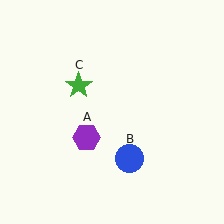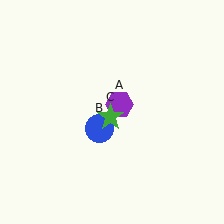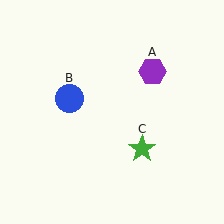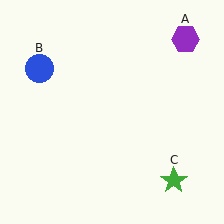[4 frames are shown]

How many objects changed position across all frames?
3 objects changed position: purple hexagon (object A), blue circle (object B), green star (object C).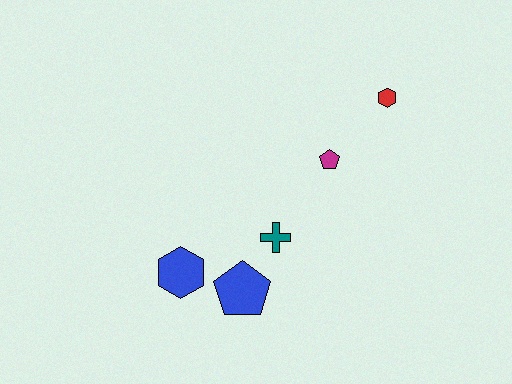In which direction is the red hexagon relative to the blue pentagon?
The red hexagon is above the blue pentagon.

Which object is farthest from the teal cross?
The red hexagon is farthest from the teal cross.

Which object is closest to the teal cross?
The blue pentagon is closest to the teal cross.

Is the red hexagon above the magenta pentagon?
Yes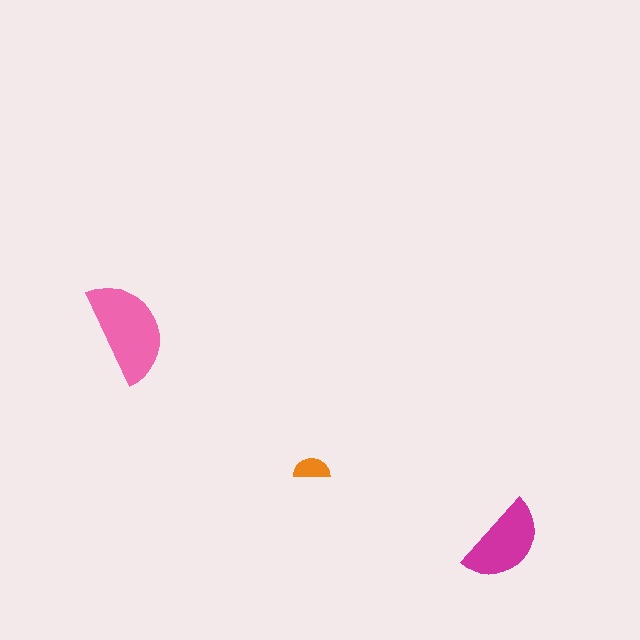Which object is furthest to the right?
The magenta semicircle is rightmost.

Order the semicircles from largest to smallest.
the pink one, the magenta one, the orange one.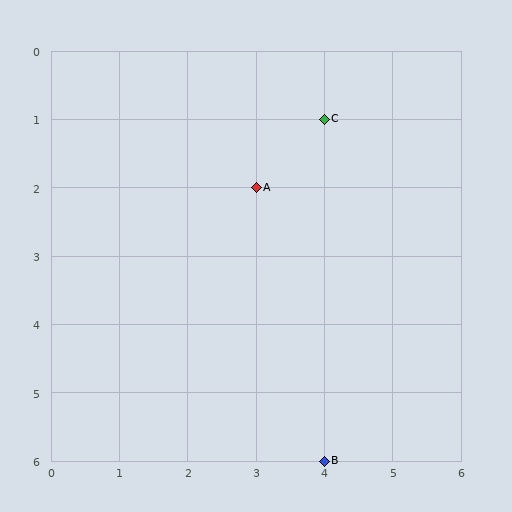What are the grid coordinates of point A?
Point A is at grid coordinates (3, 2).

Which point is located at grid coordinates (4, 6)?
Point B is at (4, 6).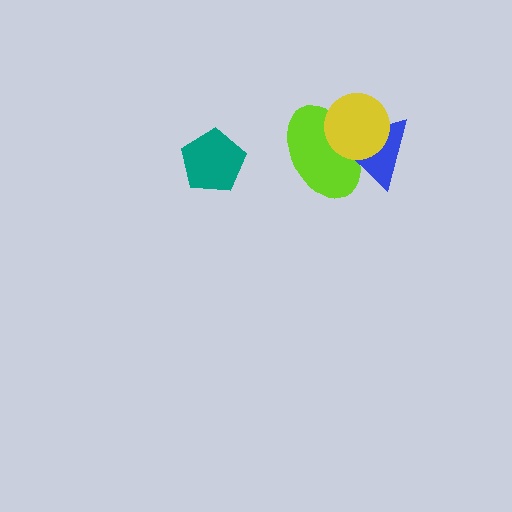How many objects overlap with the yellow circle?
2 objects overlap with the yellow circle.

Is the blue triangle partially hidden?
Yes, it is partially covered by another shape.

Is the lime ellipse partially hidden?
Yes, it is partially covered by another shape.